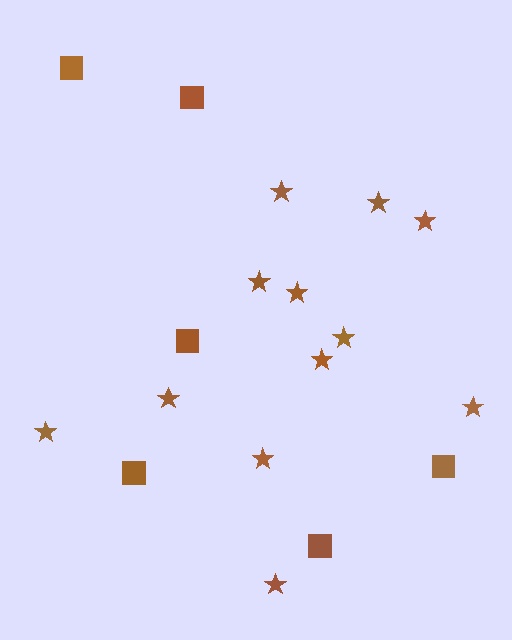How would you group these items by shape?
There are 2 groups: one group of squares (6) and one group of stars (12).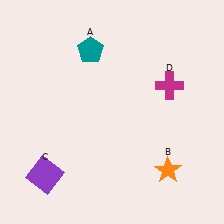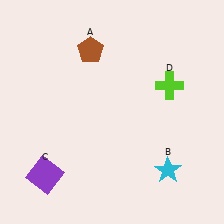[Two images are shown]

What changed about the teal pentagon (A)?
In Image 1, A is teal. In Image 2, it changed to brown.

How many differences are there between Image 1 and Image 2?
There are 3 differences between the two images.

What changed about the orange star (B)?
In Image 1, B is orange. In Image 2, it changed to cyan.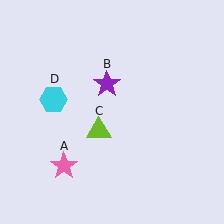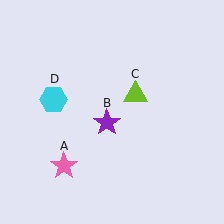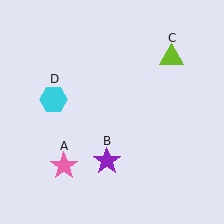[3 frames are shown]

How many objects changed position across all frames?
2 objects changed position: purple star (object B), lime triangle (object C).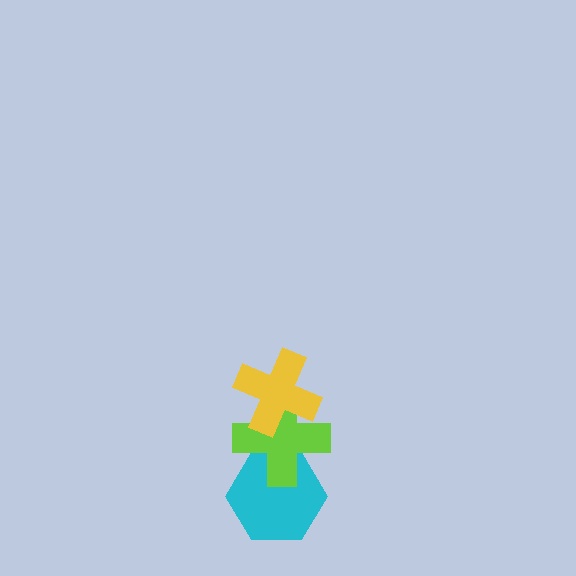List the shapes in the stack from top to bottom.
From top to bottom: the yellow cross, the lime cross, the cyan hexagon.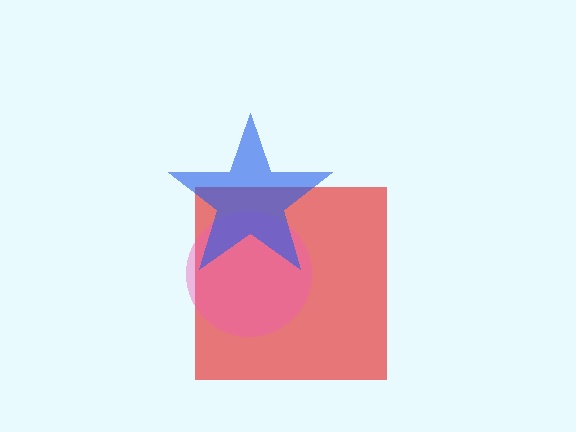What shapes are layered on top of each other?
The layered shapes are: a red square, a pink circle, a blue star.